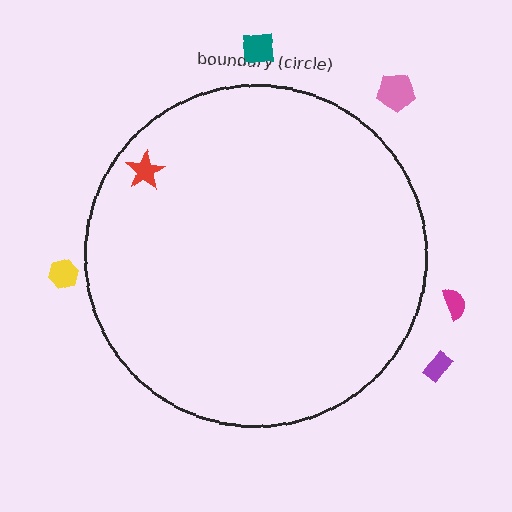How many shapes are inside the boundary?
1 inside, 5 outside.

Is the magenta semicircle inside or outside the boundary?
Outside.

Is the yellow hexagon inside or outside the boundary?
Outside.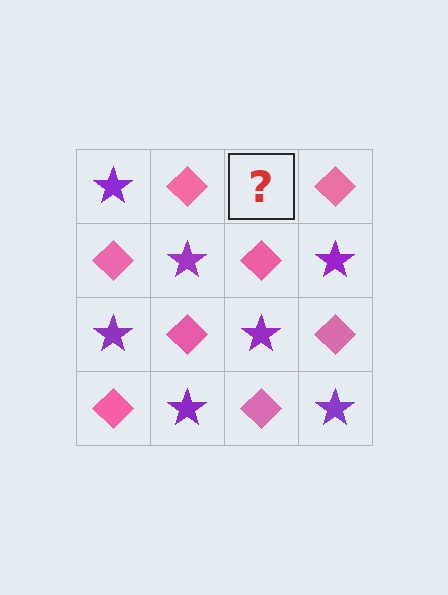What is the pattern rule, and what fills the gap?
The rule is that it alternates purple star and pink diamond in a checkerboard pattern. The gap should be filled with a purple star.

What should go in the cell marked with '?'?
The missing cell should contain a purple star.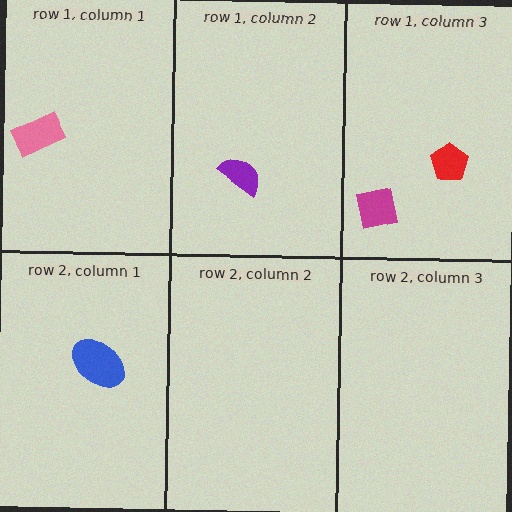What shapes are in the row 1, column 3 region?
The magenta square, the red pentagon.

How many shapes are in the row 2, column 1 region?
1.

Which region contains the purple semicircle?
The row 1, column 2 region.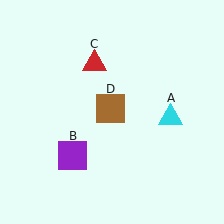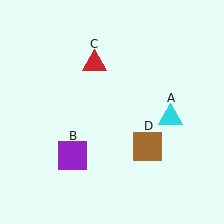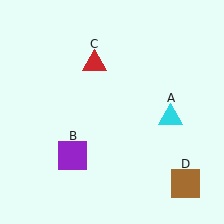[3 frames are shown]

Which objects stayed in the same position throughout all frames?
Cyan triangle (object A) and purple square (object B) and red triangle (object C) remained stationary.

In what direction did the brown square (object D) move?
The brown square (object D) moved down and to the right.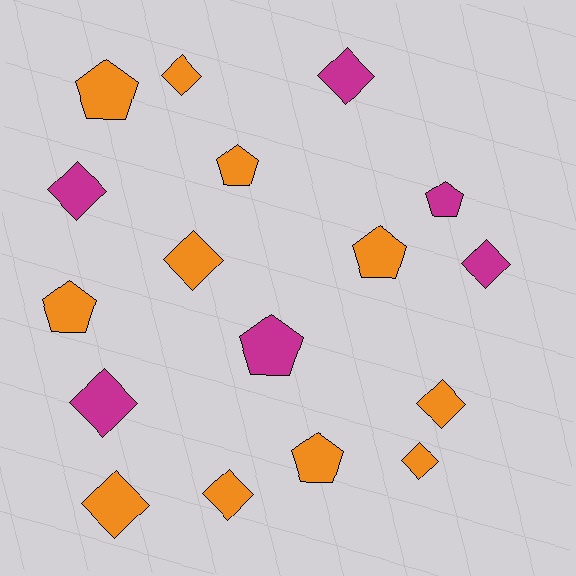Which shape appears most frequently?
Diamond, with 10 objects.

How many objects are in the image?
There are 17 objects.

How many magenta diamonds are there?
There are 4 magenta diamonds.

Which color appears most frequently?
Orange, with 11 objects.